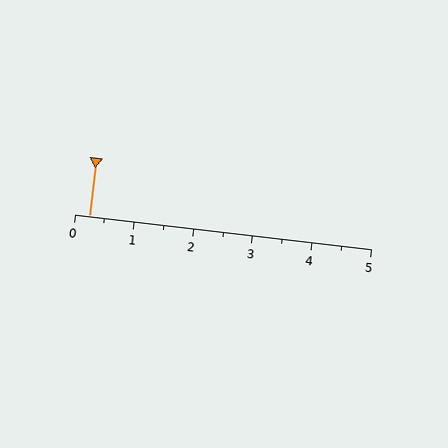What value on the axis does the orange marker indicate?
The marker indicates approximately 0.2.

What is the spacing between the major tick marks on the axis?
The major ticks are spaced 1 apart.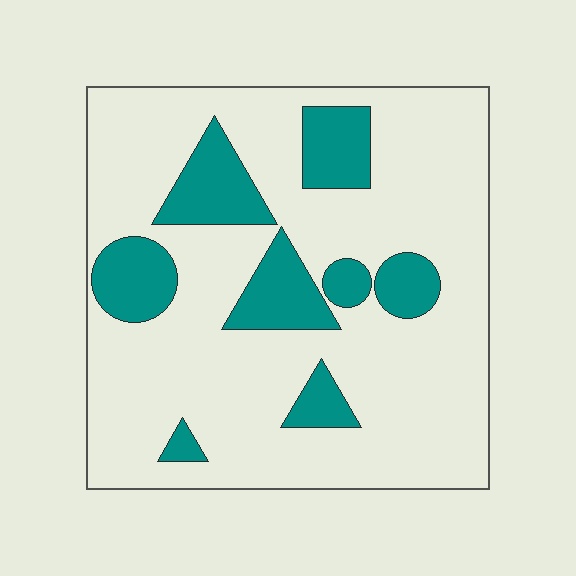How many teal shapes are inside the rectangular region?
8.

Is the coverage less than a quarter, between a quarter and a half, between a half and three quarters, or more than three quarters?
Less than a quarter.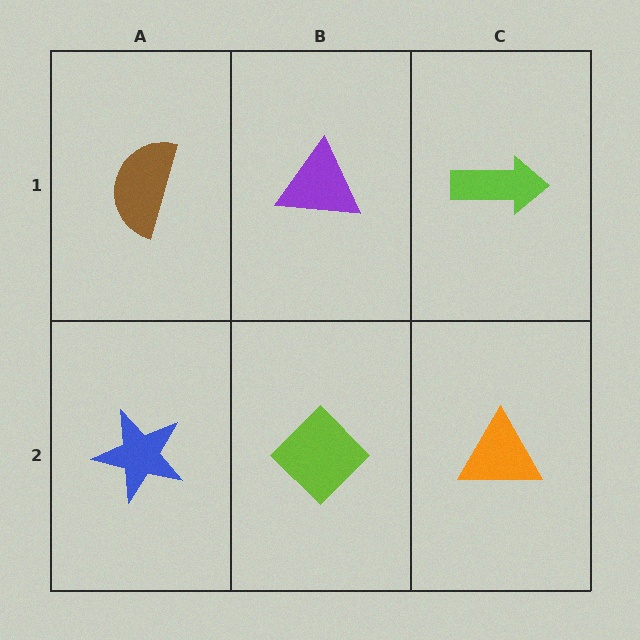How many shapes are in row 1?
3 shapes.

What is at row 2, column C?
An orange triangle.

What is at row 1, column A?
A brown semicircle.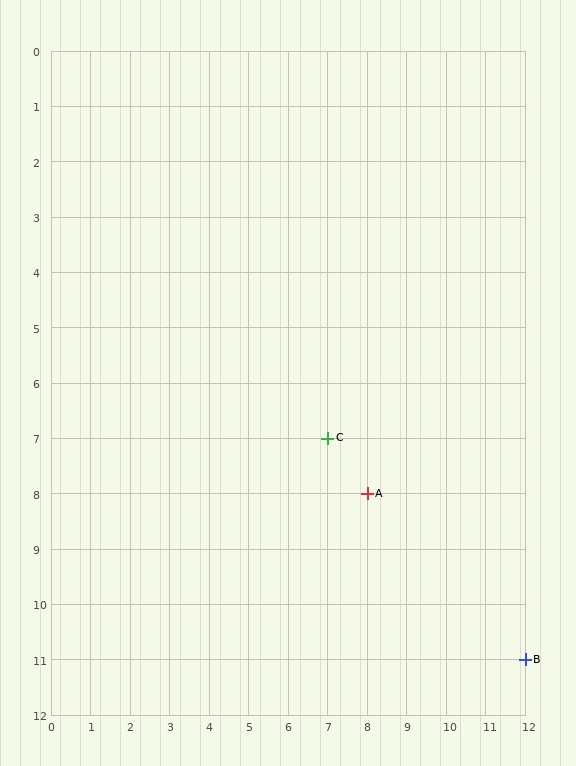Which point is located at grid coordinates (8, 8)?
Point A is at (8, 8).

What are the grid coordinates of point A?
Point A is at grid coordinates (8, 8).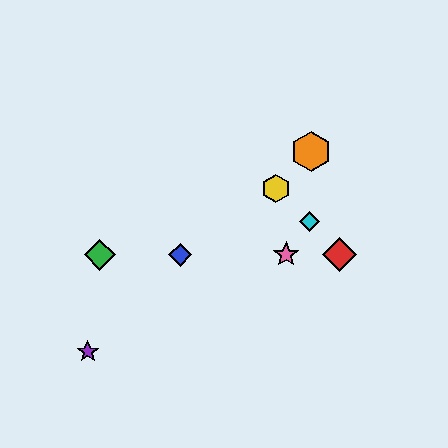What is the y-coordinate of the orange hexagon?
The orange hexagon is at y≈151.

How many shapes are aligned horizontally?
4 shapes (the red diamond, the blue diamond, the green diamond, the pink star) are aligned horizontally.